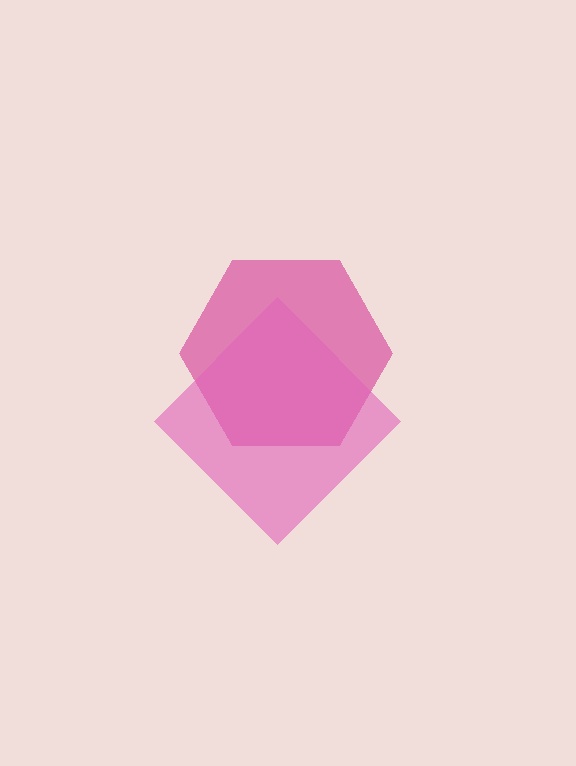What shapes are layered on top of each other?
The layered shapes are: a magenta hexagon, a pink diamond.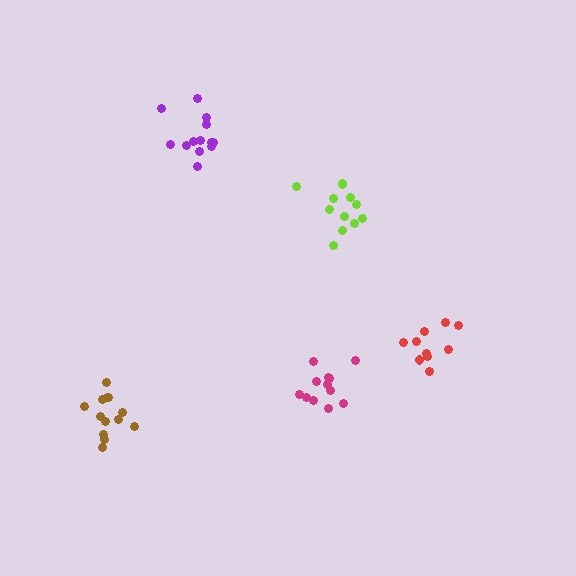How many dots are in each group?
Group 1: 12 dots, Group 2: 10 dots, Group 3: 13 dots, Group 4: 13 dots, Group 5: 12 dots (60 total).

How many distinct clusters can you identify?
There are 5 distinct clusters.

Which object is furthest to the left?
The brown cluster is leftmost.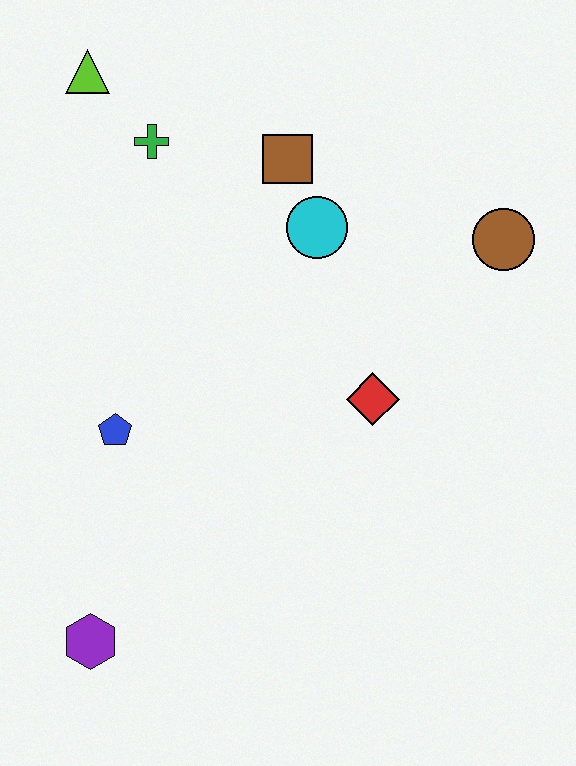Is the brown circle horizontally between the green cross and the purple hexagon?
No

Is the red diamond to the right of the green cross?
Yes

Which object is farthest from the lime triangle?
The purple hexagon is farthest from the lime triangle.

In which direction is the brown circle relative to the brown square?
The brown circle is to the right of the brown square.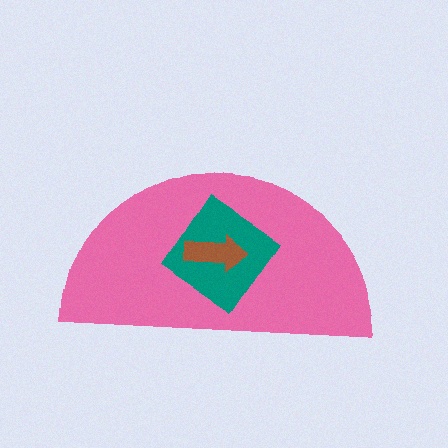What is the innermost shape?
The brown arrow.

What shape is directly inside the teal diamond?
The brown arrow.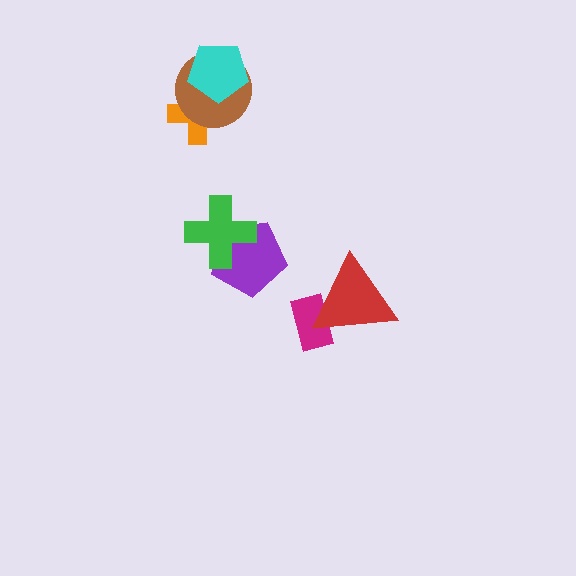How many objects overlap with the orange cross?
2 objects overlap with the orange cross.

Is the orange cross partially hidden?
Yes, it is partially covered by another shape.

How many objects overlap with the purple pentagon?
1 object overlaps with the purple pentagon.